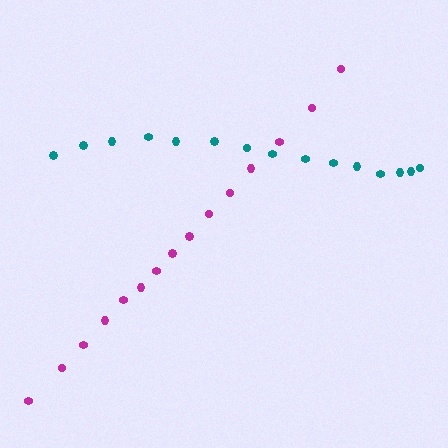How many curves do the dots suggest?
There are 2 distinct paths.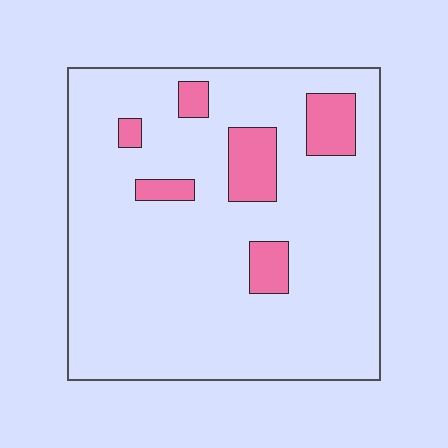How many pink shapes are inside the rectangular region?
6.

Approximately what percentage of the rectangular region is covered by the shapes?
Approximately 10%.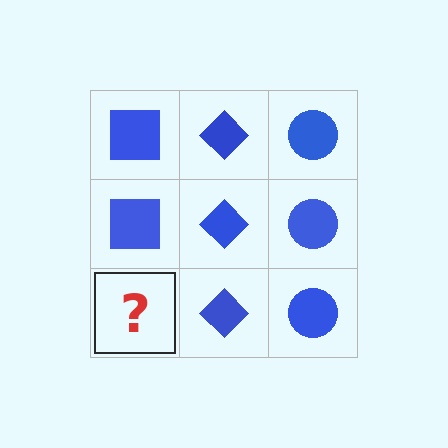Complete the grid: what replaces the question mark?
The question mark should be replaced with a blue square.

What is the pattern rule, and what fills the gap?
The rule is that each column has a consistent shape. The gap should be filled with a blue square.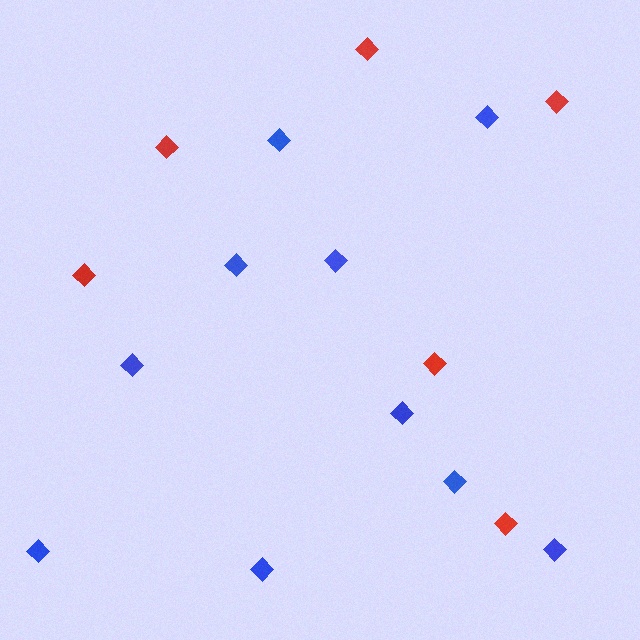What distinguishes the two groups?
There are 2 groups: one group of red diamonds (6) and one group of blue diamonds (10).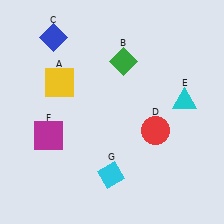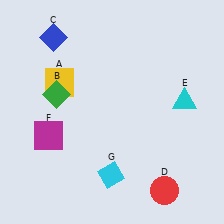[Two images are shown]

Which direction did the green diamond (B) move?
The green diamond (B) moved left.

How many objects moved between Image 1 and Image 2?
2 objects moved between the two images.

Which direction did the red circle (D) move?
The red circle (D) moved down.